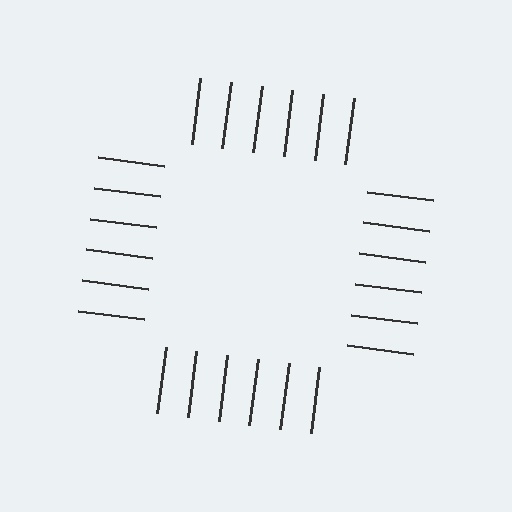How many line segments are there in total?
24 — 6 along each of the 4 edges.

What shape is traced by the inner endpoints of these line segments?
An illusory square — the line segments terminate on its edges but no continuous stroke is drawn.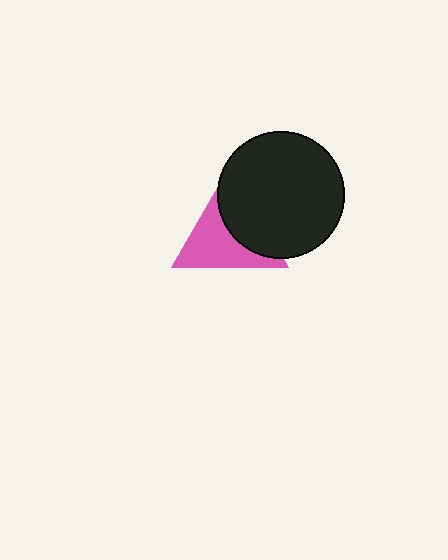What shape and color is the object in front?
The object in front is a black circle.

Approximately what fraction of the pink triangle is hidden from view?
Roughly 46% of the pink triangle is hidden behind the black circle.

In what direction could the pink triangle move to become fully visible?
The pink triangle could move left. That would shift it out from behind the black circle entirely.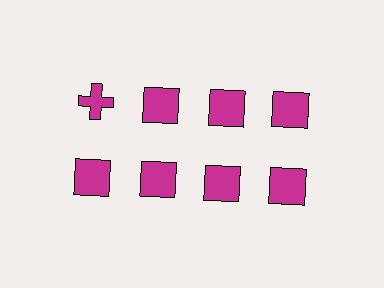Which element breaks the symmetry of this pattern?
The magenta cross in the top row, leftmost column breaks the symmetry. All other shapes are magenta squares.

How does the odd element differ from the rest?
It has a different shape: cross instead of square.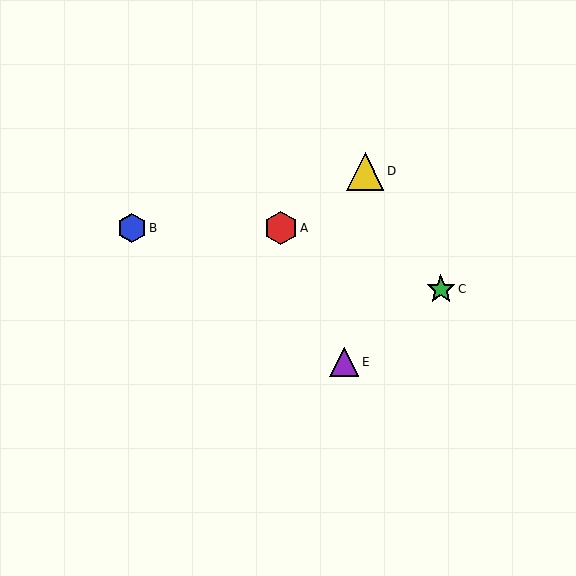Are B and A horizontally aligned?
Yes, both are at y≈228.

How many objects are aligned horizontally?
2 objects (A, B) are aligned horizontally.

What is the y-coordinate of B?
Object B is at y≈228.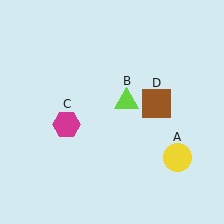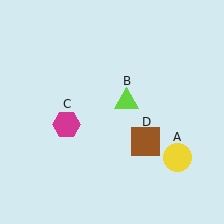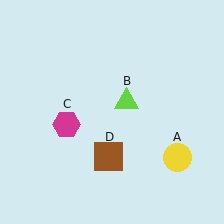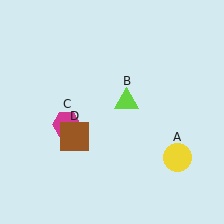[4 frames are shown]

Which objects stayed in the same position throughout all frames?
Yellow circle (object A) and lime triangle (object B) and magenta hexagon (object C) remained stationary.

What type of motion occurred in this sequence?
The brown square (object D) rotated clockwise around the center of the scene.